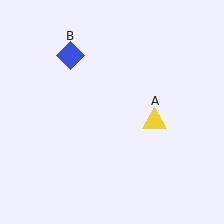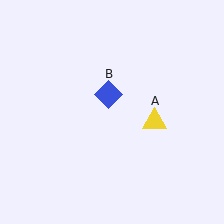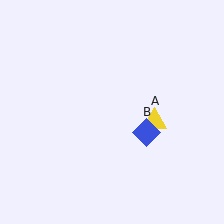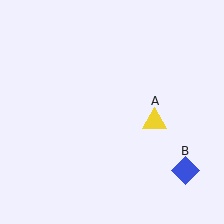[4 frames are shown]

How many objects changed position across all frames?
1 object changed position: blue diamond (object B).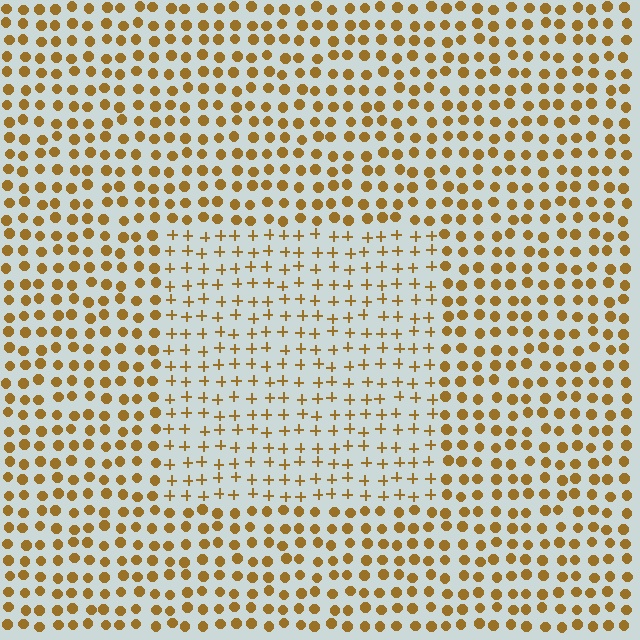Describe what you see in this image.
The image is filled with small brown elements arranged in a uniform grid. A rectangle-shaped region contains plus signs, while the surrounding area contains circles. The boundary is defined purely by the change in element shape.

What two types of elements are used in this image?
The image uses plus signs inside the rectangle region and circles outside it.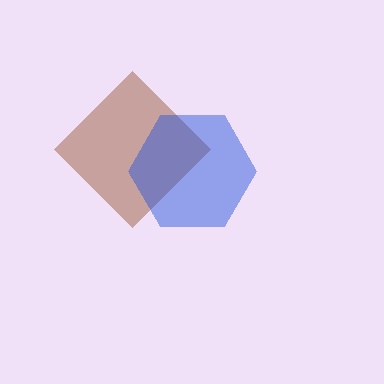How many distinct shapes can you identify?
There are 2 distinct shapes: a brown diamond, a blue hexagon.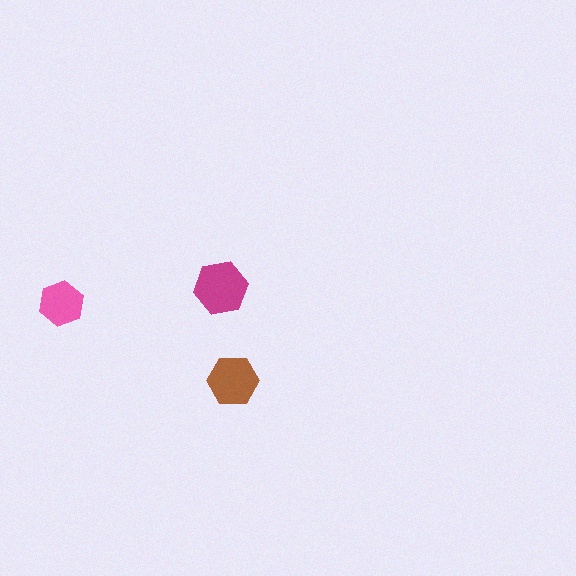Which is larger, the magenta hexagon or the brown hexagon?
The magenta one.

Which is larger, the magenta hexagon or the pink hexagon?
The magenta one.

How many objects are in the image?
There are 3 objects in the image.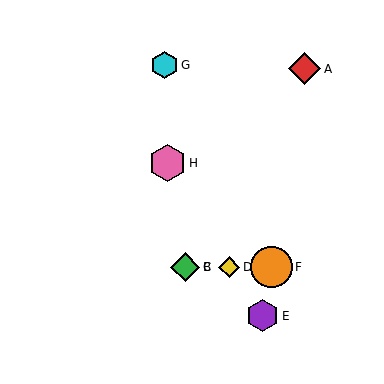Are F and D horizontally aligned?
Yes, both are at y≈267.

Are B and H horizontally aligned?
No, B is at y≈267 and H is at y≈163.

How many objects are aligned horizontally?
4 objects (B, C, D, F) are aligned horizontally.